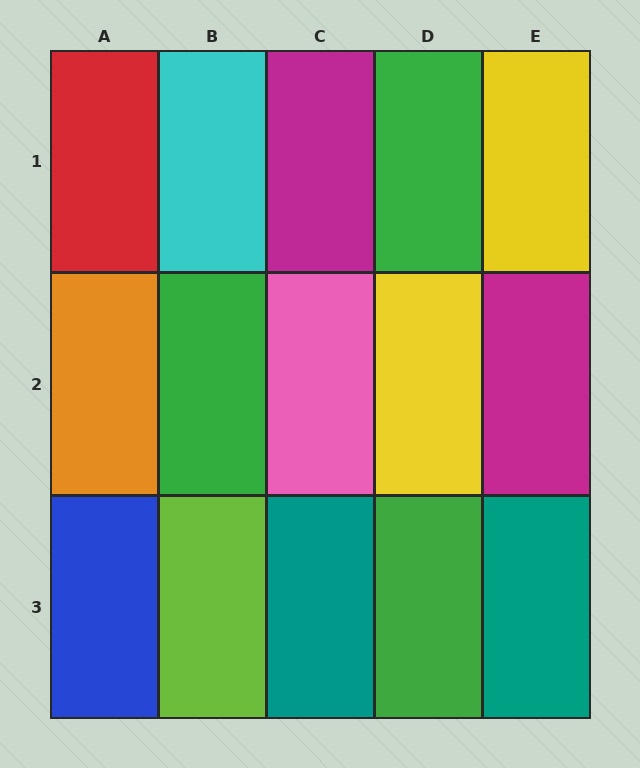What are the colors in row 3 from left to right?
Blue, lime, teal, green, teal.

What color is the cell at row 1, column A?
Red.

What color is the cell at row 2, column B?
Green.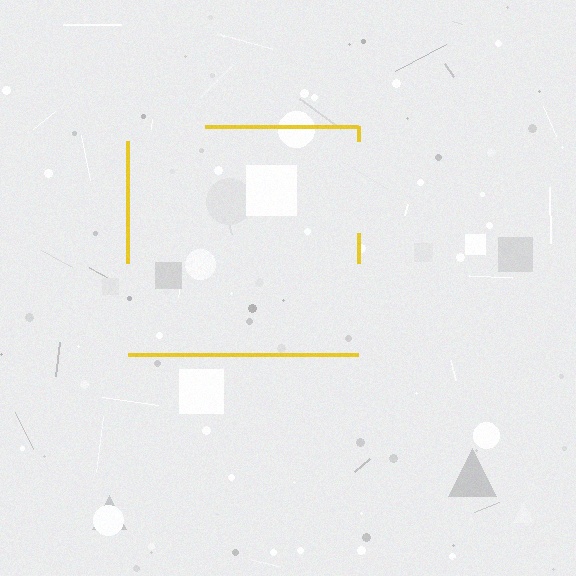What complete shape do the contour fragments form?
The contour fragments form a square.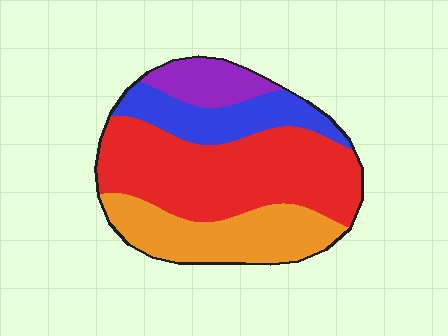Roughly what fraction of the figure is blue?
Blue takes up about one sixth (1/6) of the figure.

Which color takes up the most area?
Red, at roughly 45%.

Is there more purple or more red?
Red.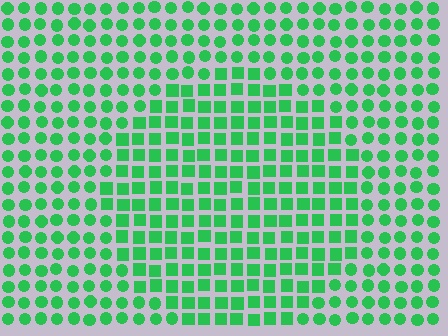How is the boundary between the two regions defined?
The boundary is defined by a change in element shape: squares inside vs. circles outside. All elements share the same color and spacing.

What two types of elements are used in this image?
The image uses squares inside the circle region and circles outside it.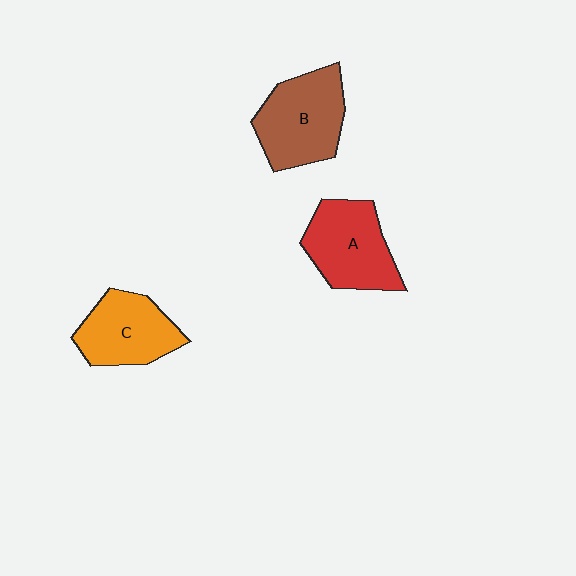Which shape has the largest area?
Shape B (brown).